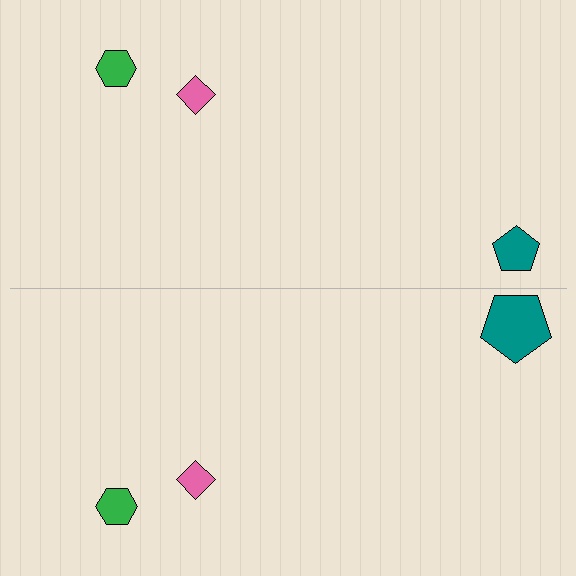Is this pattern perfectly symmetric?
No, the pattern is not perfectly symmetric. The teal pentagon on the bottom side has a different size than its mirror counterpart.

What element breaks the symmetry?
The teal pentagon on the bottom side has a different size than its mirror counterpart.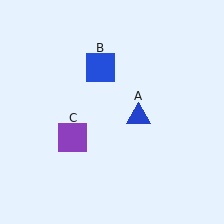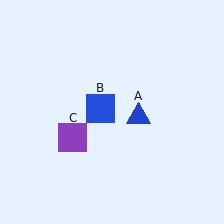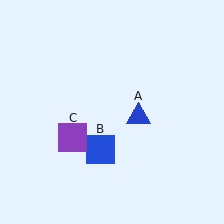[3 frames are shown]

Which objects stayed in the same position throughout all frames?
Blue triangle (object A) and purple square (object C) remained stationary.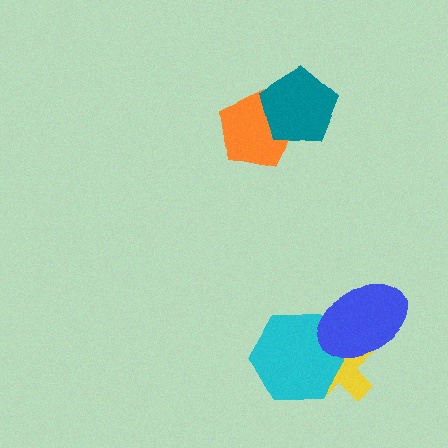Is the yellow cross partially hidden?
Yes, it is partially covered by another shape.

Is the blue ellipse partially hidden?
No, no other shape covers it.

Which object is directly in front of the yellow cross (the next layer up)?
The cyan hexagon is directly in front of the yellow cross.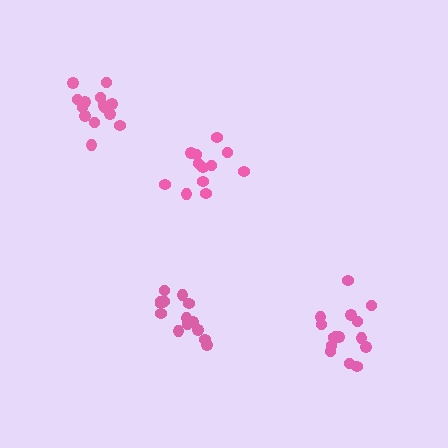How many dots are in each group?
Group 1: 15 dots, Group 2: 15 dots, Group 3: 12 dots, Group 4: 14 dots (56 total).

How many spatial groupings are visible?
There are 4 spatial groupings.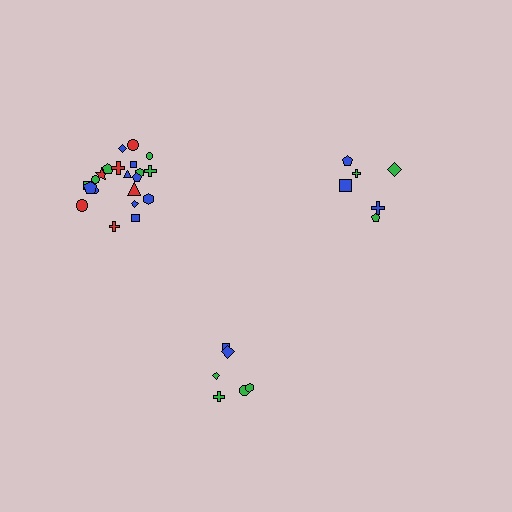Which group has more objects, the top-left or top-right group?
The top-left group.